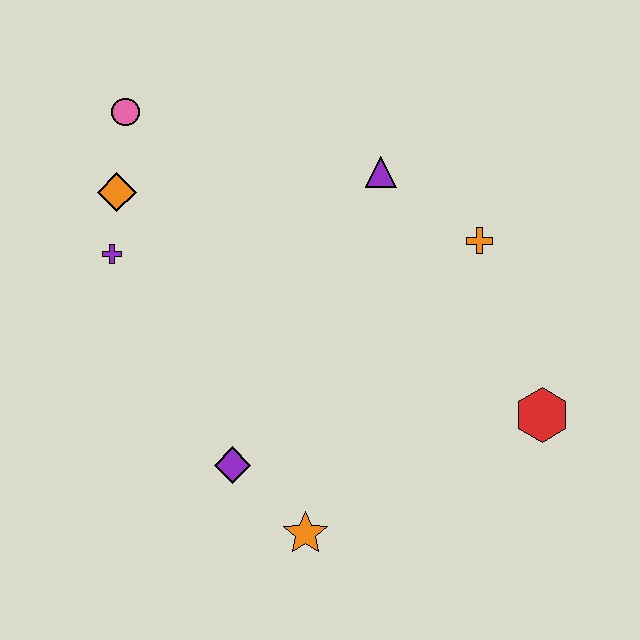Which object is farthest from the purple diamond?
The pink circle is farthest from the purple diamond.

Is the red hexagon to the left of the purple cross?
No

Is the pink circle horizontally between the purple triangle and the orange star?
No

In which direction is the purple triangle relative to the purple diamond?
The purple triangle is above the purple diamond.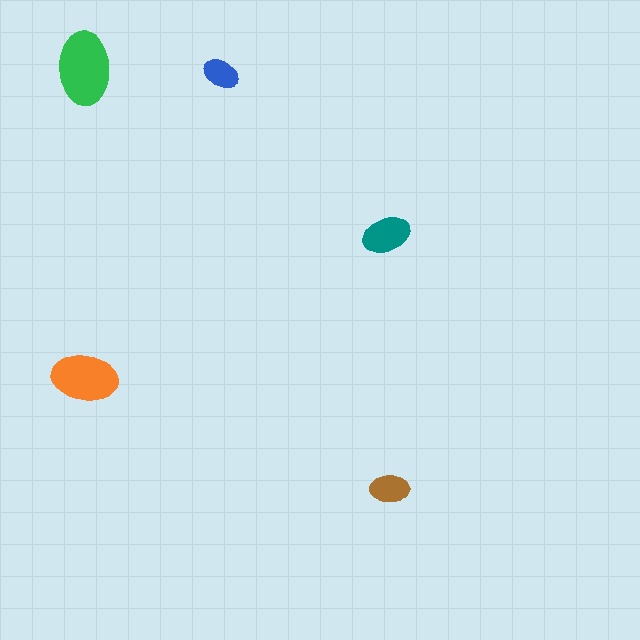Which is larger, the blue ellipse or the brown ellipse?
The brown one.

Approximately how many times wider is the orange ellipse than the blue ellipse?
About 2 times wider.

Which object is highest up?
The green ellipse is topmost.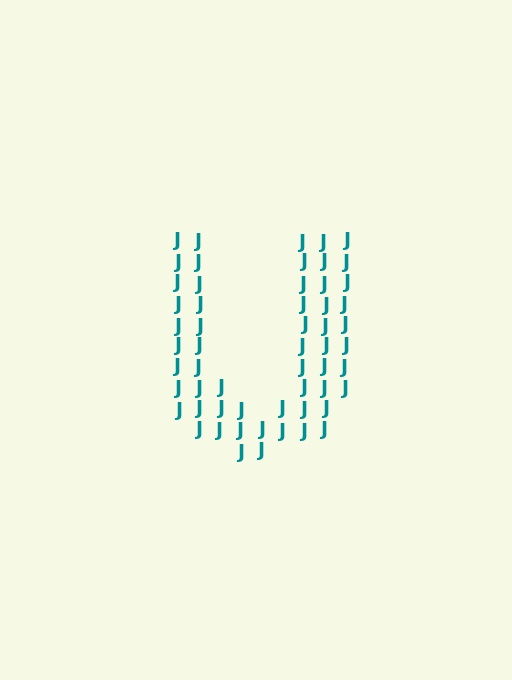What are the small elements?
The small elements are letter J's.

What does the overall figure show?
The overall figure shows the letter U.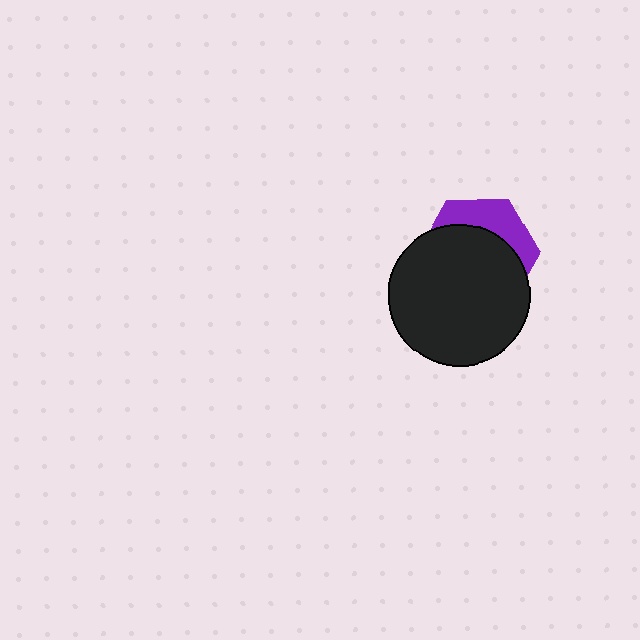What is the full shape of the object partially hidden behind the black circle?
The partially hidden object is a purple hexagon.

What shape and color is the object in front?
The object in front is a black circle.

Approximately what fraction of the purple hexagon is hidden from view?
Roughly 69% of the purple hexagon is hidden behind the black circle.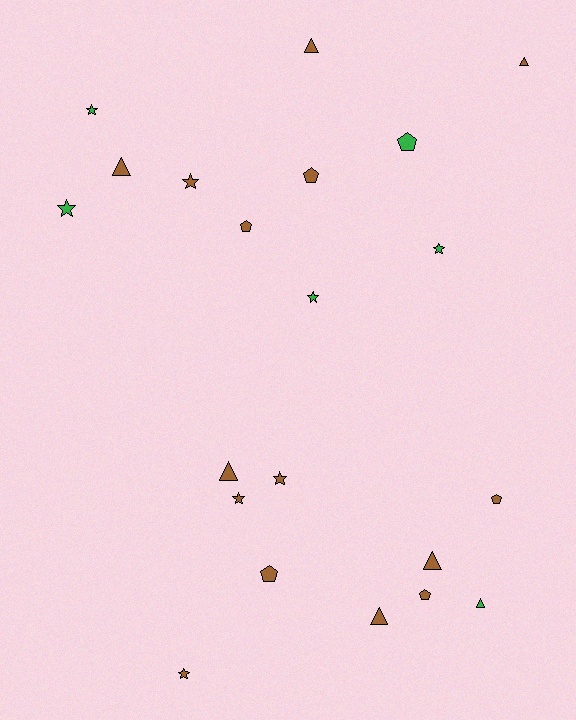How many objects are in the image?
There are 21 objects.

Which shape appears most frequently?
Star, with 8 objects.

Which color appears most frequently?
Brown, with 15 objects.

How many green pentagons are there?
There is 1 green pentagon.